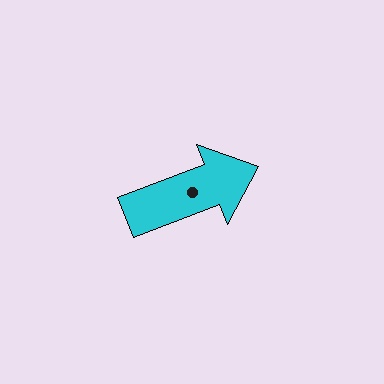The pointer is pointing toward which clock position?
Roughly 2 o'clock.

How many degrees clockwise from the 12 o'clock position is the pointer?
Approximately 69 degrees.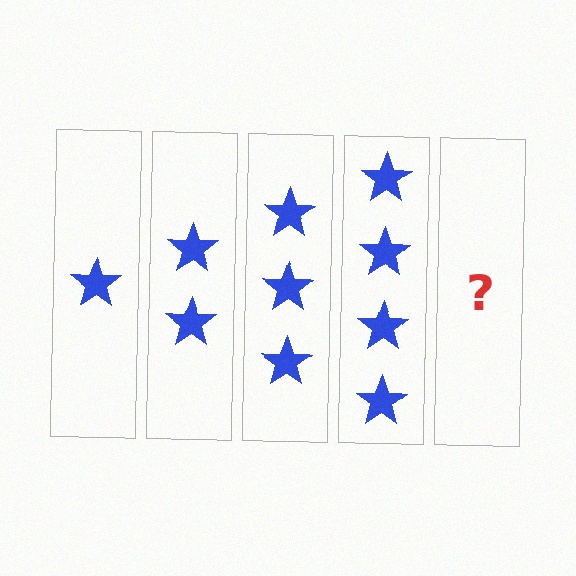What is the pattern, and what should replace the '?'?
The pattern is that each step adds one more star. The '?' should be 5 stars.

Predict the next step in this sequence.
The next step is 5 stars.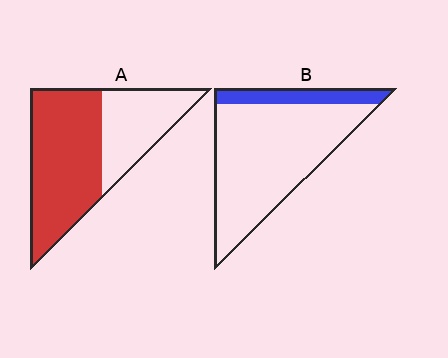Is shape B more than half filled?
No.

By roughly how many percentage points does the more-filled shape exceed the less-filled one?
By roughly 45 percentage points (A over B).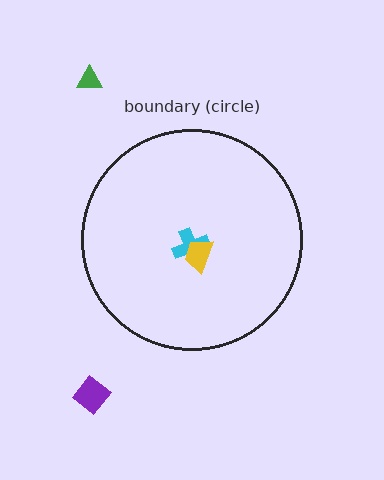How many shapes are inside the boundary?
2 inside, 2 outside.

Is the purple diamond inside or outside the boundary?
Outside.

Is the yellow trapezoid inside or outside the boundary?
Inside.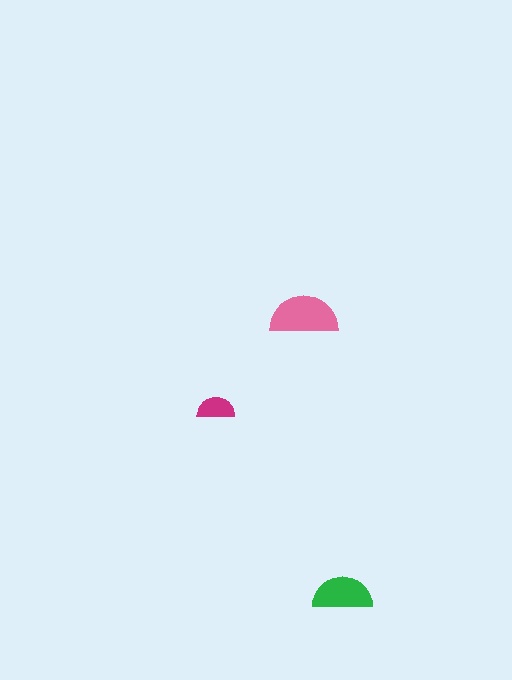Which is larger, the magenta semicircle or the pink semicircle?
The pink one.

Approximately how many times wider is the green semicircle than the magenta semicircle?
About 1.5 times wider.